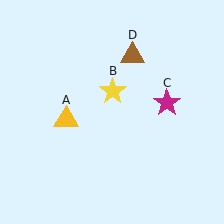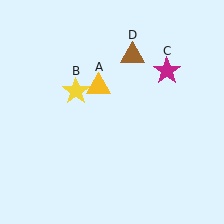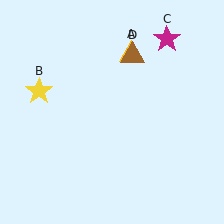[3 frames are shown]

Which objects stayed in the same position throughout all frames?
Brown triangle (object D) remained stationary.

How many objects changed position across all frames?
3 objects changed position: yellow triangle (object A), yellow star (object B), magenta star (object C).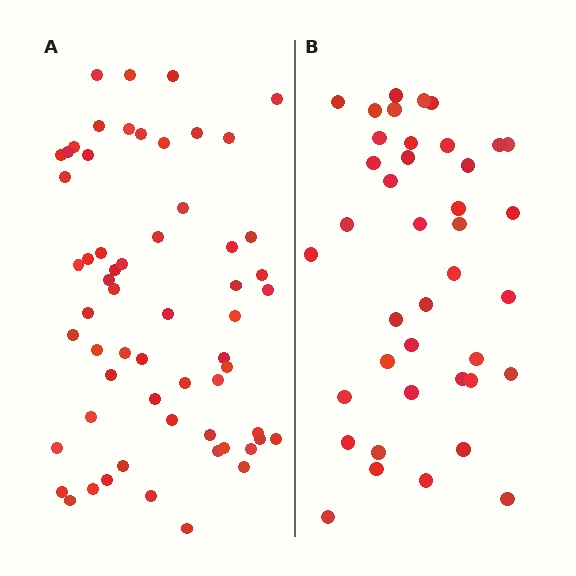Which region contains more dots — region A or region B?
Region A (the left region) has more dots.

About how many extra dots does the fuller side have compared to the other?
Region A has approximately 20 more dots than region B.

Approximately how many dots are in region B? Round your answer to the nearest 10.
About 40 dots.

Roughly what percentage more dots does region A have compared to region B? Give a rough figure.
About 50% more.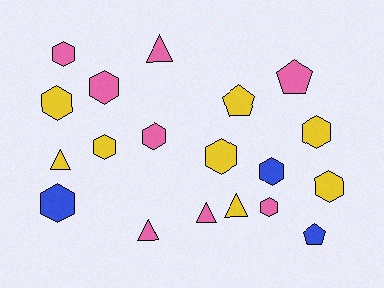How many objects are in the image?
There are 19 objects.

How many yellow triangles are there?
There are 2 yellow triangles.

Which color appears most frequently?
Pink, with 8 objects.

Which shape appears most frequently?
Hexagon, with 11 objects.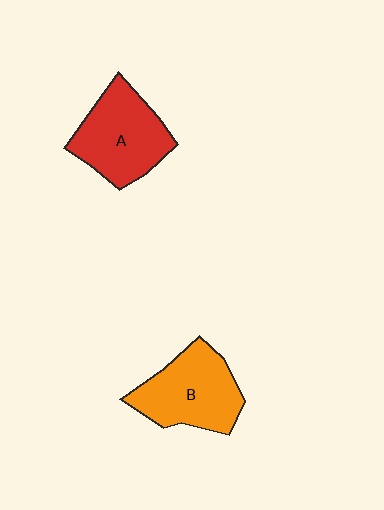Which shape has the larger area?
Shape A (red).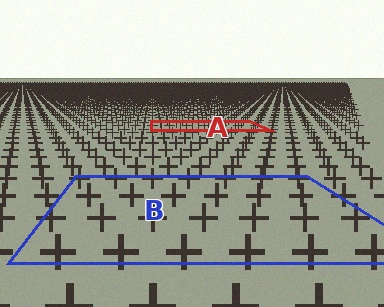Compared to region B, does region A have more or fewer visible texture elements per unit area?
Region A has more texture elements per unit area — they are packed more densely because it is farther away.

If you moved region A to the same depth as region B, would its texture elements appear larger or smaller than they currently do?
They would appear larger. At a closer depth, the same texture elements are projected at a bigger on-screen size.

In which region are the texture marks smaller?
The texture marks are smaller in region A, because it is farther away.